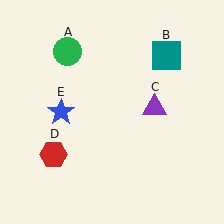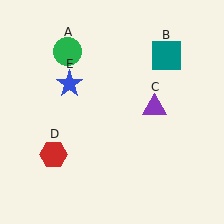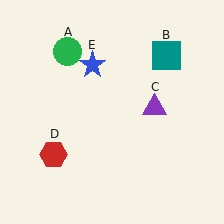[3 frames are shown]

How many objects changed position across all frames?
1 object changed position: blue star (object E).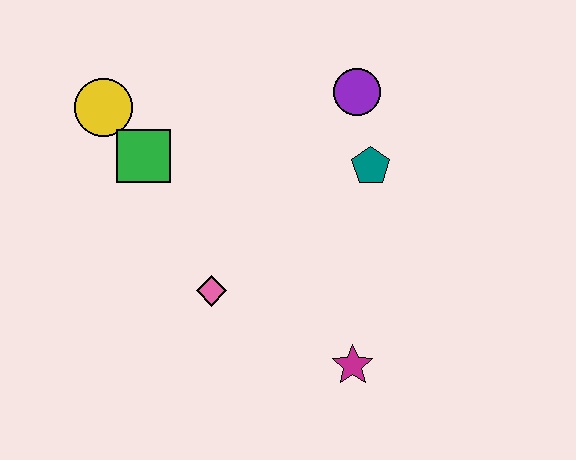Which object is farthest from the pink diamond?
The purple circle is farthest from the pink diamond.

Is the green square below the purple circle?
Yes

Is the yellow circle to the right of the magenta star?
No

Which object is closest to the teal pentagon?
The purple circle is closest to the teal pentagon.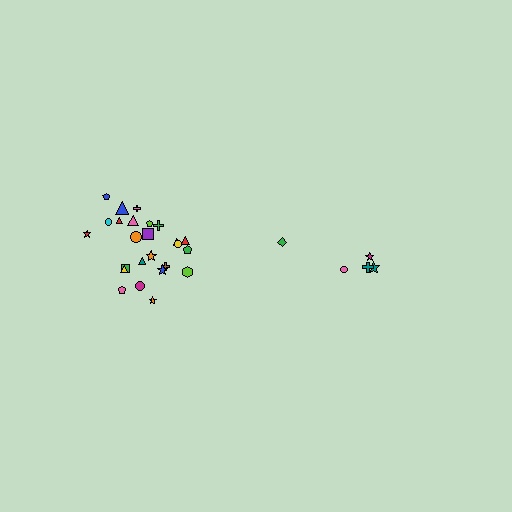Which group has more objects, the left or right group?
The left group.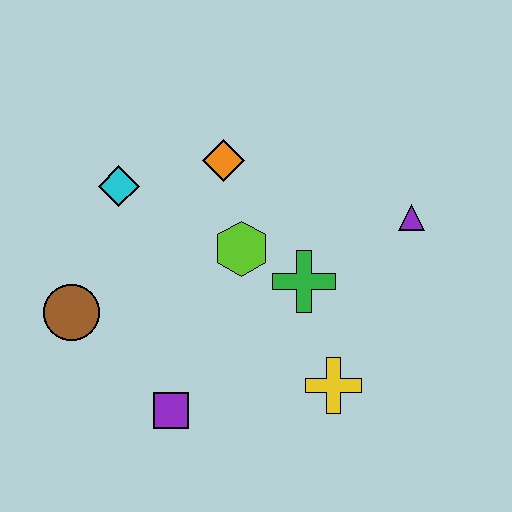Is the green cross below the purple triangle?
Yes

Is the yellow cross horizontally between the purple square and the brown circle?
No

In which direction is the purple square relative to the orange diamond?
The purple square is below the orange diamond.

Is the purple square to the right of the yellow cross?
No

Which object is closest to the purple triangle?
The green cross is closest to the purple triangle.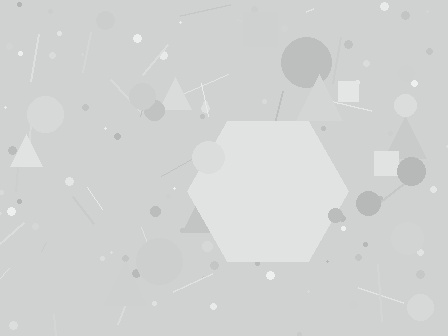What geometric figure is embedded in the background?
A hexagon is embedded in the background.